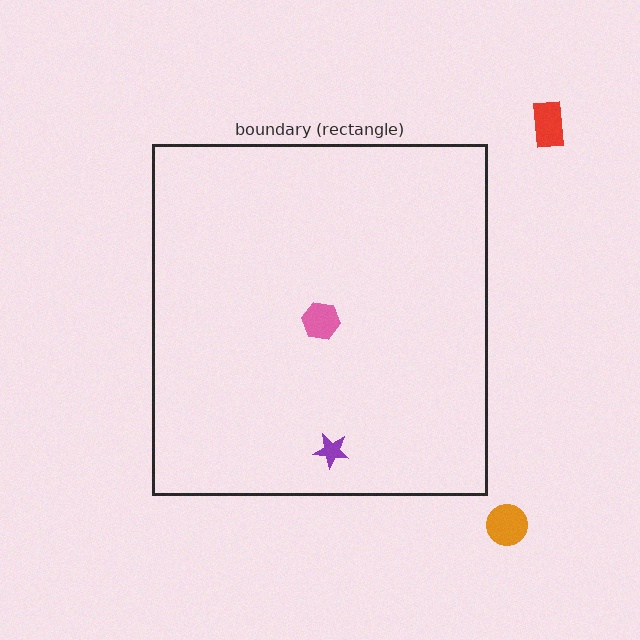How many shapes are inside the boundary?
2 inside, 2 outside.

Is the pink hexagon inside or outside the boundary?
Inside.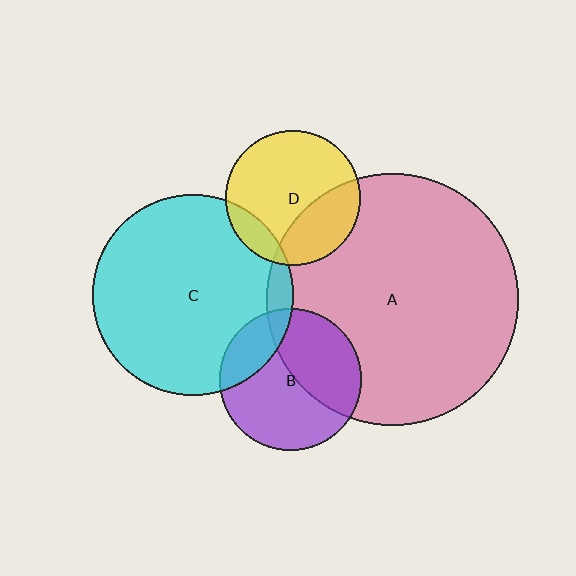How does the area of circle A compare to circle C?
Approximately 1.6 times.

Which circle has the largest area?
Circle A (pink).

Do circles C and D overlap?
Yes.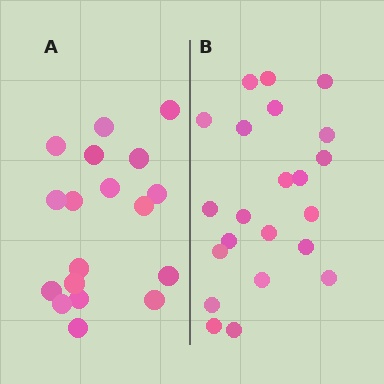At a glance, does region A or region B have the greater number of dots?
Region B (the right region) has more dots.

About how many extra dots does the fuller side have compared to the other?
Region B has about 4 more dots than region A.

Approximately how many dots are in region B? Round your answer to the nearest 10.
About 20 dots. (The exact count is 22, which rounds to 20.)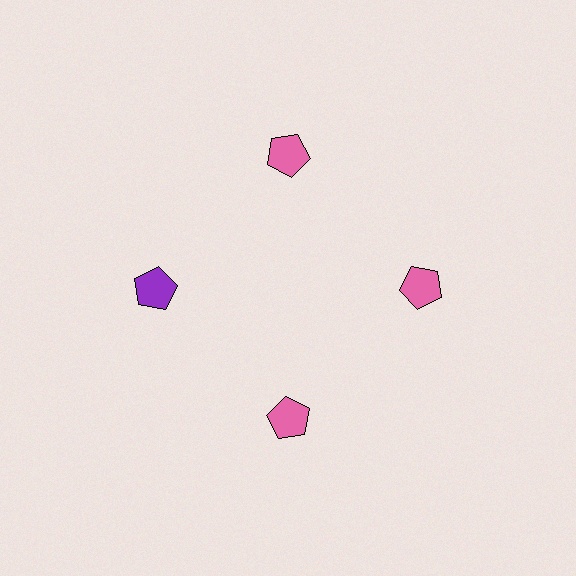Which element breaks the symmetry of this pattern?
The purple pentagon at roughly the 9 o'clock position breaks the symmetry. All other shapes are pink pentagons.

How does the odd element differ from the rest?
It has a different color: purple instead of pink.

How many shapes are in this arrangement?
There are 4 shapes arranged in a ring pattern.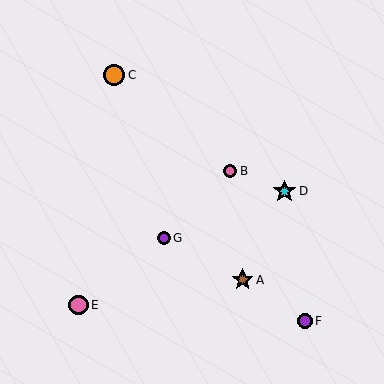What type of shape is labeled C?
Shape C is an orange circle.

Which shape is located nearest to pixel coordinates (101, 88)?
The orange circle (labeled C) at (114, 75) is nearest to that location.